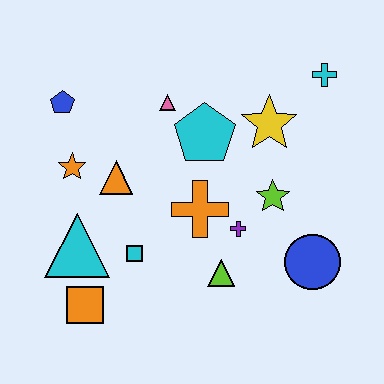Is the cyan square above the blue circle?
Yes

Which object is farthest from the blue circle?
The blue pentagon is farthest from the blue circle.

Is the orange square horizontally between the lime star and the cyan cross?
No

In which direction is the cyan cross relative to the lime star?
The cyan cross is above the lime star.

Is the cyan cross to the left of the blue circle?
No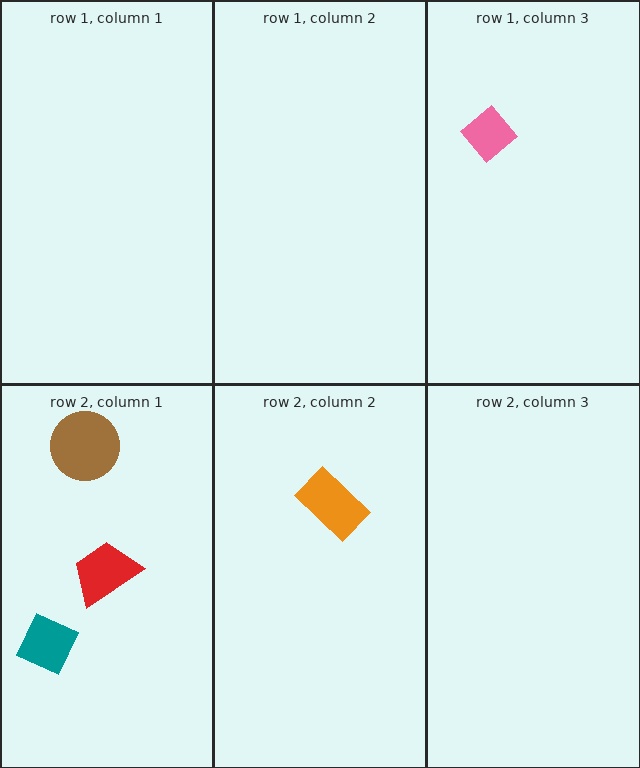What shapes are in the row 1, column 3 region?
The pink diamond.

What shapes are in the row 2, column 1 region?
The brown circle, the red trapezoid, the teal square.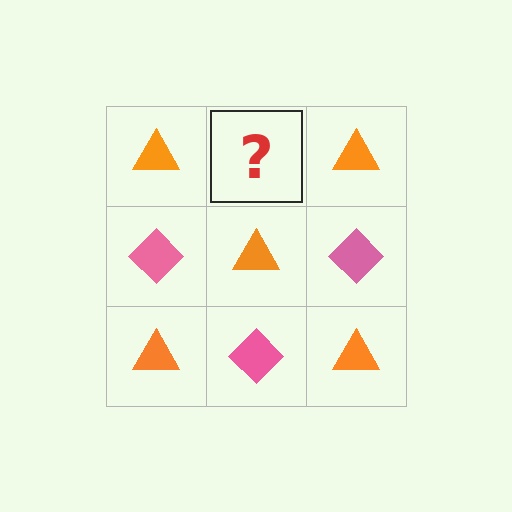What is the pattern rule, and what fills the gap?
The rule is that it alternates orange triangle and pink diamond in a checkerboard pattern. The gap should be filled with a pink diamond.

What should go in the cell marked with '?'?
The missing cell should contain a pink diamond.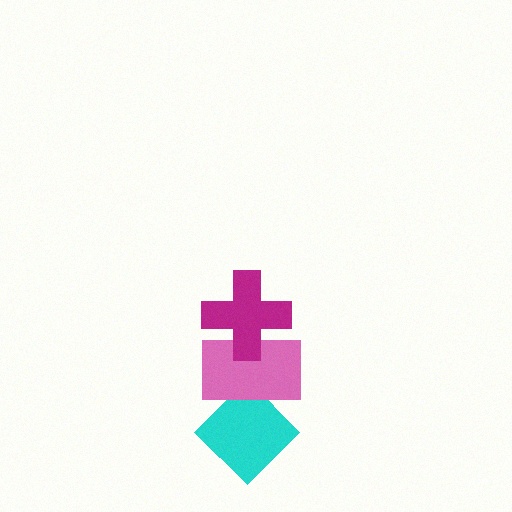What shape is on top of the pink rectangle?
The magenta cross is on top of the pink rectangle.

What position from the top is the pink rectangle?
The pink rectangle is 2nd from the top.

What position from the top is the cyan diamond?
The cyan diamond is 3rd from the top.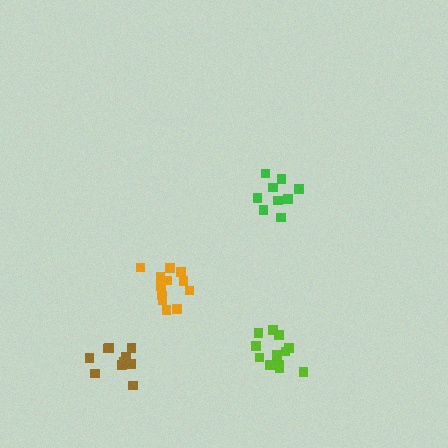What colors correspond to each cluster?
The clusters are colored: lime, green, orange, brown.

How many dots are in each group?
Group 1: 12 dots, Group 2: 9 dots, Group 3: 13 dots, Group 4: 10 dots (44 total).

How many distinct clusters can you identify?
There are 4 distinct clusters.